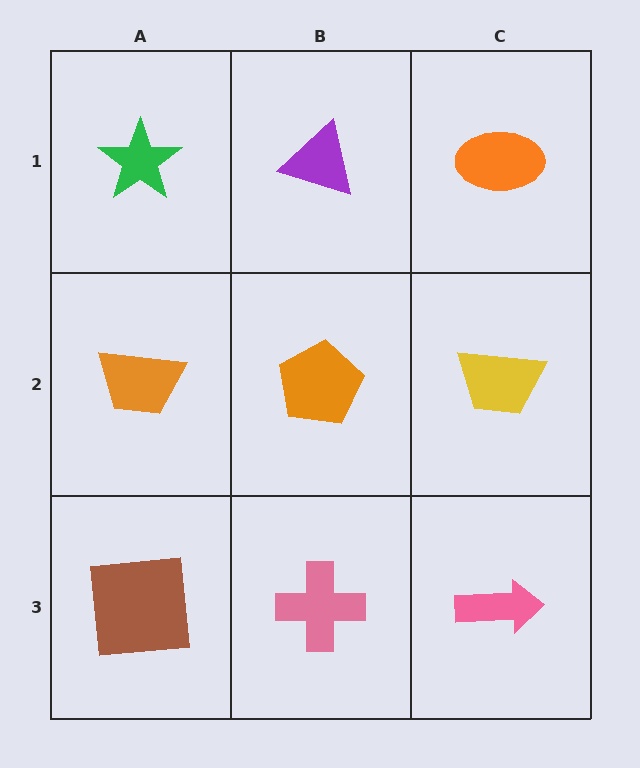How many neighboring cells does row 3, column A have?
2.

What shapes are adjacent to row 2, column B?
A purple triangle (row 1, column B), a pink cross (row 3, column B), an orange trapezoid (row 2, column A), a yellow trapezoid (row 2, column C).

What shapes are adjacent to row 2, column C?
An orange ellipse (row 1, column C), a pink arrow (row 3, column C), an orange pentagon (row 2, column B).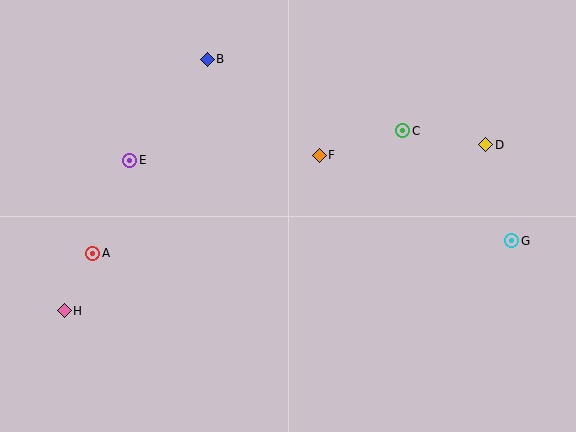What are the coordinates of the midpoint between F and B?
The midpoint between F and B is at (263, 107).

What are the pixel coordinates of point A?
Point A is at (92, 253).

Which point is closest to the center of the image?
Point F at (319, 155) is closest to the center.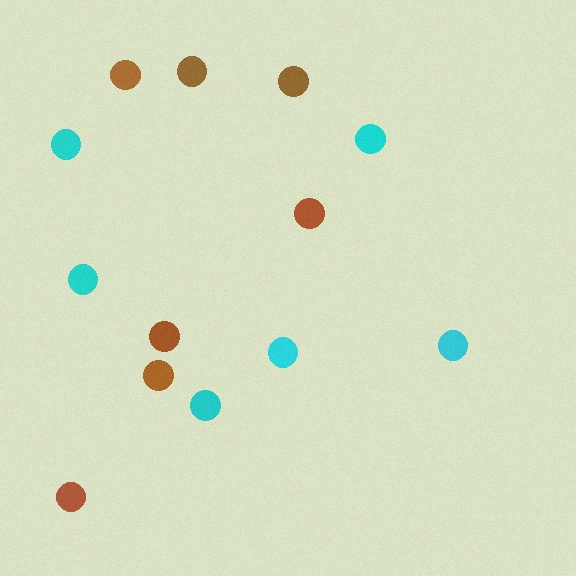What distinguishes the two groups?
There are 2 groups: one group of cyan circles (6) and one group of brown circles (7).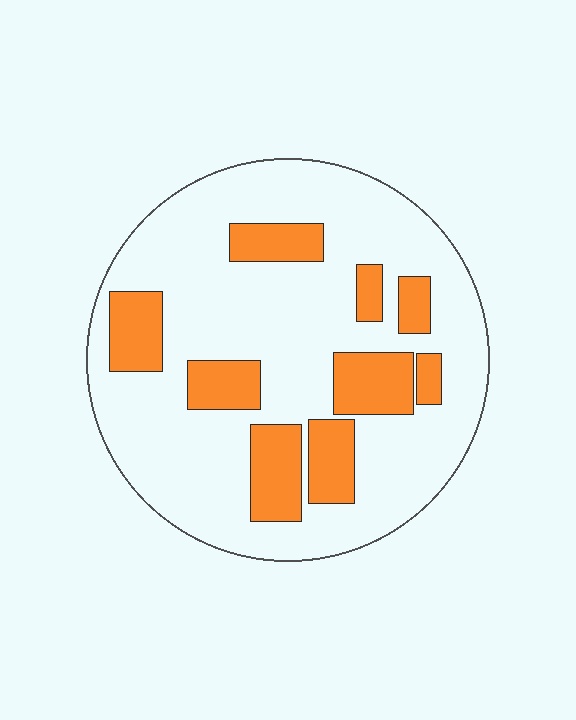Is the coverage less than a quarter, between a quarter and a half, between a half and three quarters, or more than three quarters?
Less than a quarter.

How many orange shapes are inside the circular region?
9.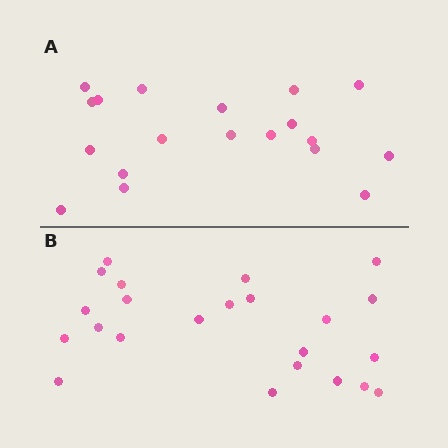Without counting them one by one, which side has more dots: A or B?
Region B (the bottom region) has more dots.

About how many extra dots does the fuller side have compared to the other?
Region B has about 4 more dots than region A.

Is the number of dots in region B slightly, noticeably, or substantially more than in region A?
Region B has only slightly more — the two regions are fairly close. The ratio is roughly 1.2 to 1.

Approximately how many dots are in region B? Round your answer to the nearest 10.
About 20 dots. (The exact count is 23, which rounds to 20.)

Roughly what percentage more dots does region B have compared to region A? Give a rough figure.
About 20% more.